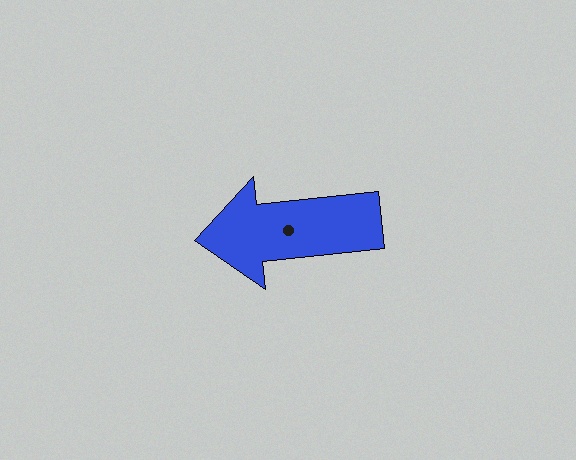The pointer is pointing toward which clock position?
Roughly 9 o'clock.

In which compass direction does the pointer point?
West.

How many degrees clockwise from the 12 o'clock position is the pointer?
Approximately 264 degrees.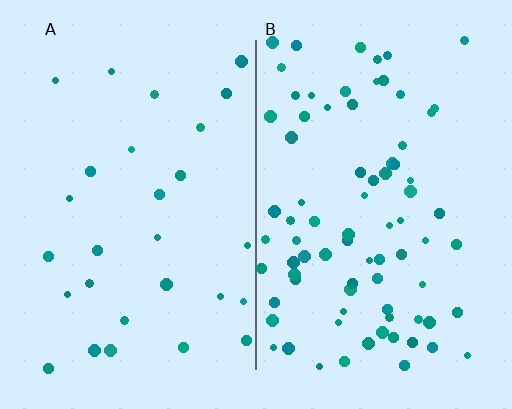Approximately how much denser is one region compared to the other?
Approximately 2.9× — region B over region A.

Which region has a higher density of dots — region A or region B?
B (the right).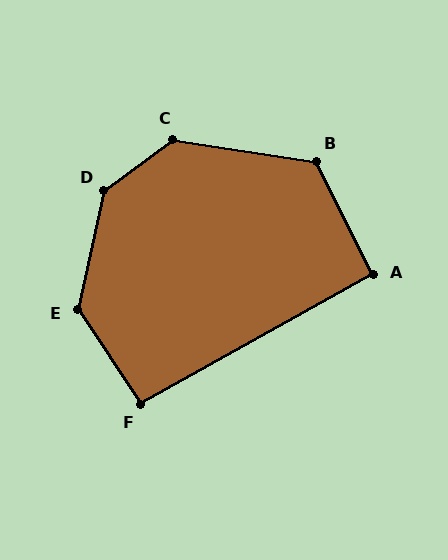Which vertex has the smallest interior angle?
A, at approximately 92 degrees.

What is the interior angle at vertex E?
Approximately 134 degrees (obtuse).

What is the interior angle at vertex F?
Approximately 95 degrees (approximately right).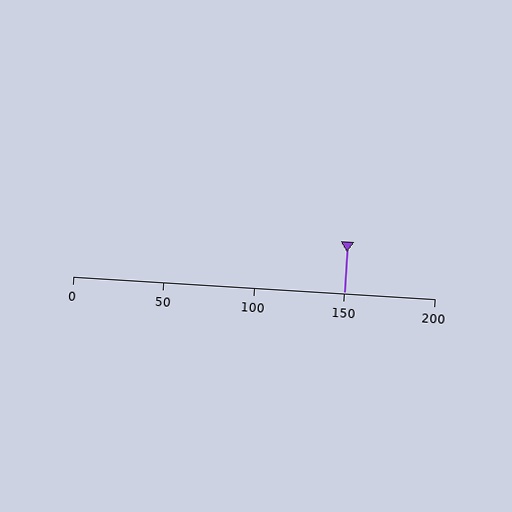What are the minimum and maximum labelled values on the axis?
The axis runs from 0 to 200.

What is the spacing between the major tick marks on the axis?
The major ticks are spaced 50 apart.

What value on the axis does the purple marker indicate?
The marker indicates approximately 150.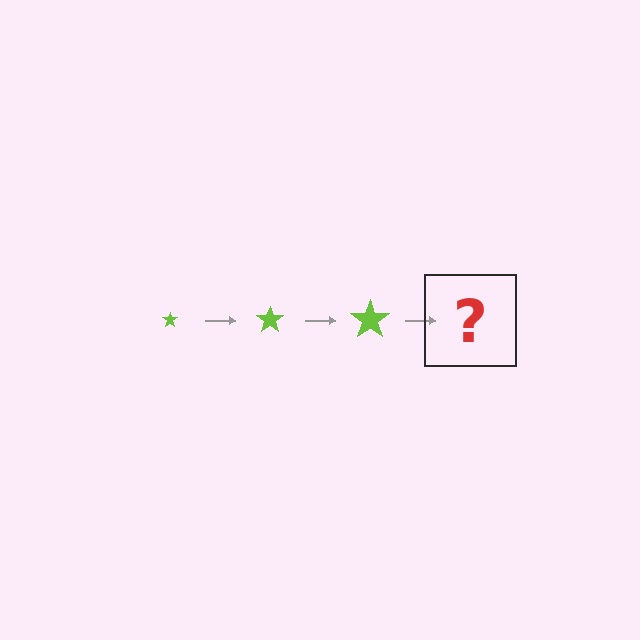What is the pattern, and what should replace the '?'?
The pattern is that the star gets progressively larger each step. The '?' should be a lime star, larger than the previous one.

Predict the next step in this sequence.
The next step is a lime star, larger than the previous one.